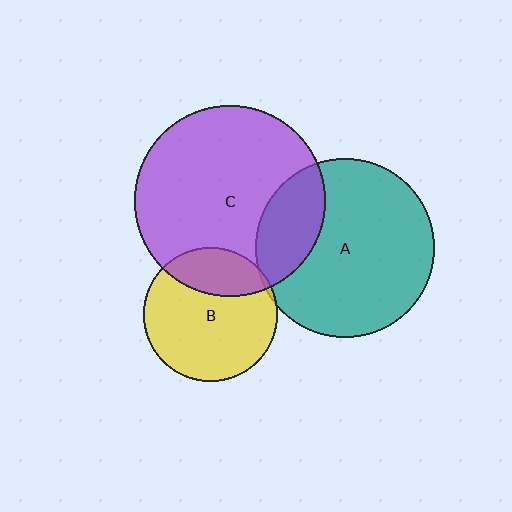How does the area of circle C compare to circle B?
Approximately 2.0 times.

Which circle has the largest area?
Circle C (purple).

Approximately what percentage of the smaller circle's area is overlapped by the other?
Approximately 5%.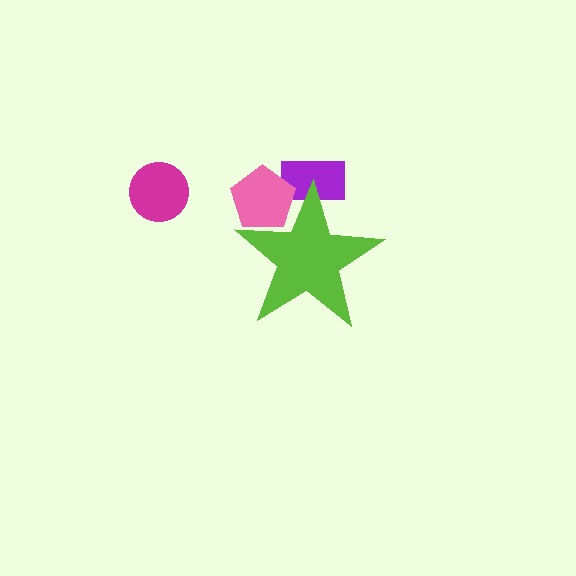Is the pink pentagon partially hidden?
Yes, the pink pentagon is partially hidden behind the lime star.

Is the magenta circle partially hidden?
No, the magenta circle is fully visible.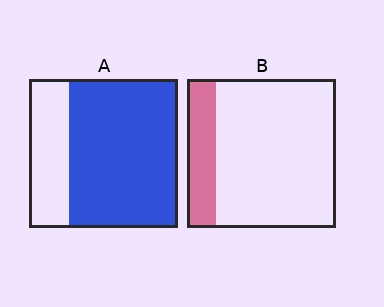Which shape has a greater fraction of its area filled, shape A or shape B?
Shape A.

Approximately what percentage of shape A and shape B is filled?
A is approximately 75% and B is approximately 20%.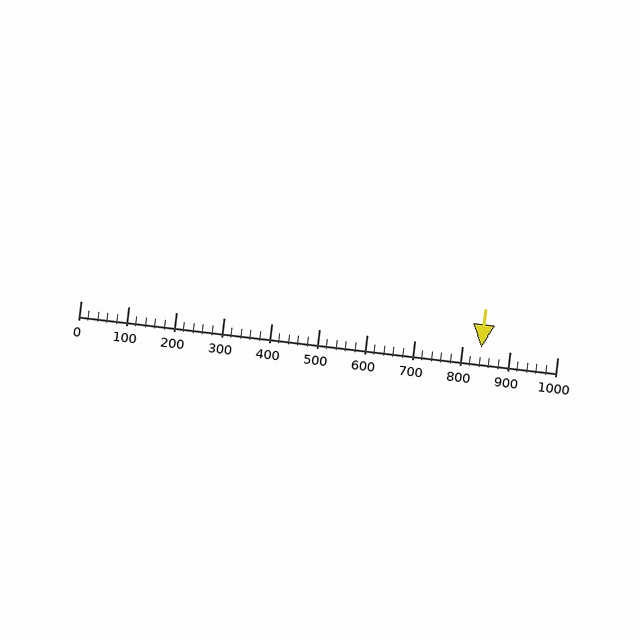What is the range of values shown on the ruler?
The ruler shows values from 0 to 1000.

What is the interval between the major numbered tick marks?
The major tick marks are spaced 100 units apart.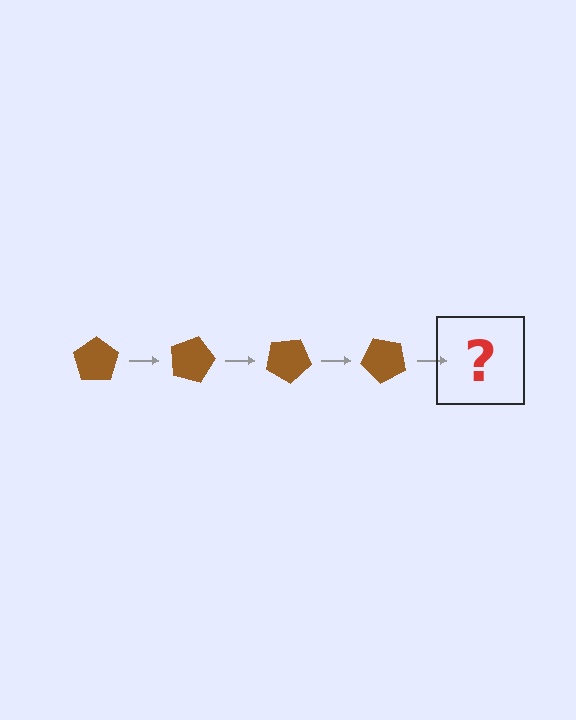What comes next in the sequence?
The next element should be a brown pentagon rotated 60 degrees.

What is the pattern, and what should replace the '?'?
The pattern is that the pentagon rotates 15 degrees each step. The '?' should be a brown pentagon rotated 60 degrees.